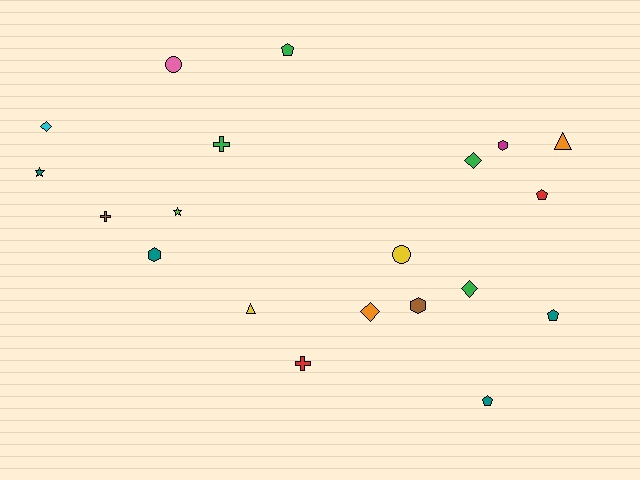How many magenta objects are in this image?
There is 1 magenta object.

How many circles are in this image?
There are 2 circles.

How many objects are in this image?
There are 20 objects.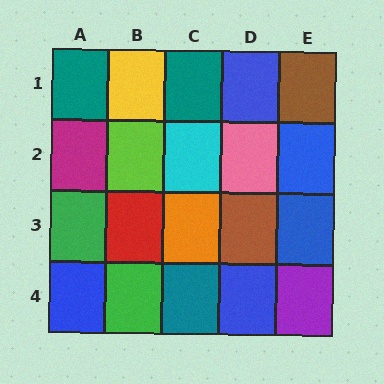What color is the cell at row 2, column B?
Lime.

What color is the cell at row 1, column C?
Teal.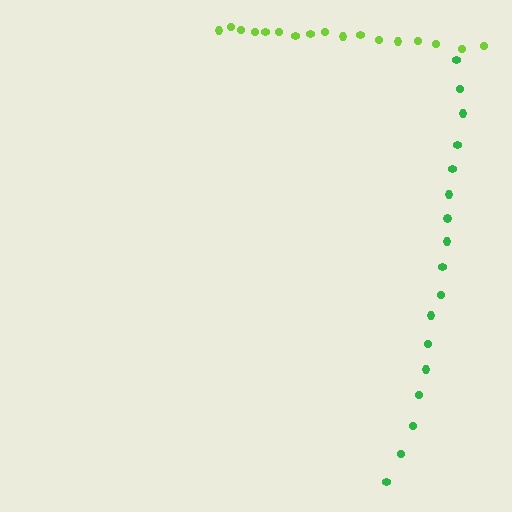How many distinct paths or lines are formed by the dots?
There are 2 distinct paths.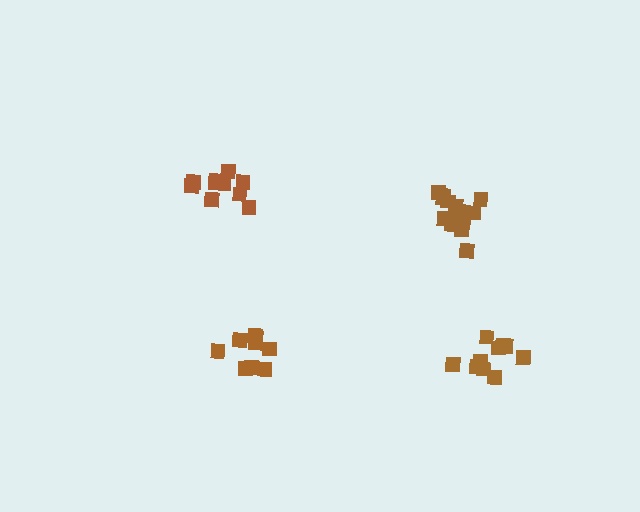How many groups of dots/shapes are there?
There are 4 groups.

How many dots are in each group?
Group 1: 13 dots, Group 2: 11 dots, Group 3: 9 dots, Group 4: 10 dots (43 total).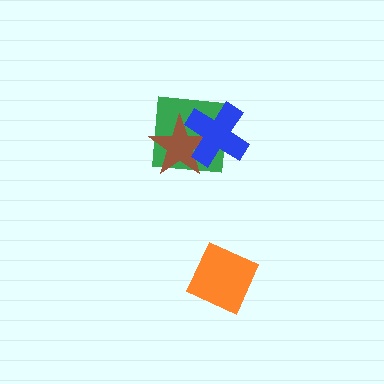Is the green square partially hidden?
Yes, it is partially covered by another shape.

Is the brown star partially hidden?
Yes, it is partially covered by another shape.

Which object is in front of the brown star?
The blue cross is in front of the brown star.